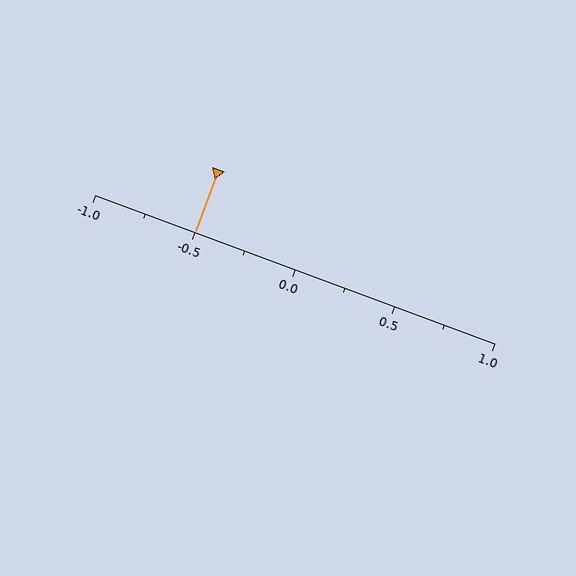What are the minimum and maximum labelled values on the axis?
The axis runs from -1.0 to 1.0.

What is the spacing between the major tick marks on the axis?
The major ticks are spaced 0.5 apart.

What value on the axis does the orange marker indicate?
The marker indicates approximately -0.5.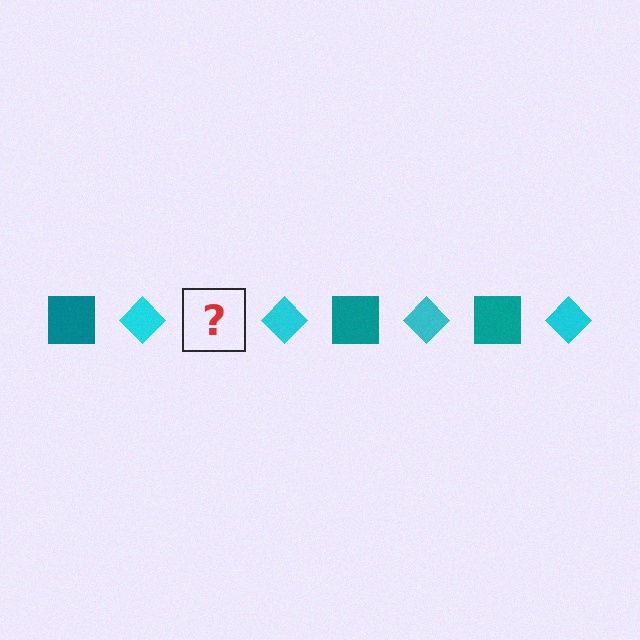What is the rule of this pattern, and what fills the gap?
The rule is that the pattern alternates between teal square and cyan diamond. The gap should be filled with a teal square.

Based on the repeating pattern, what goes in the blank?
The blank should be a teal square.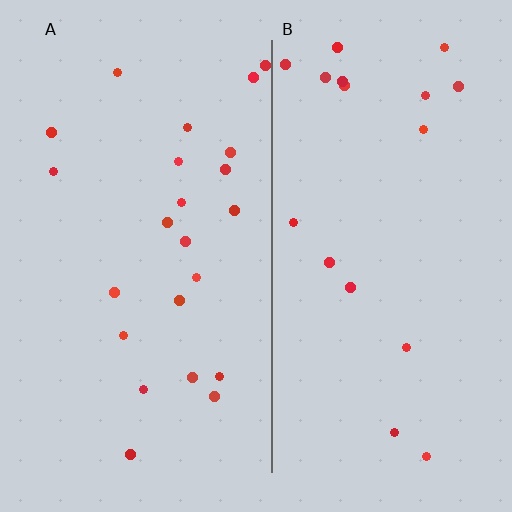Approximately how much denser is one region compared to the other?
Approximately 1.3× — region A over region B.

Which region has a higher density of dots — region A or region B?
A (the left).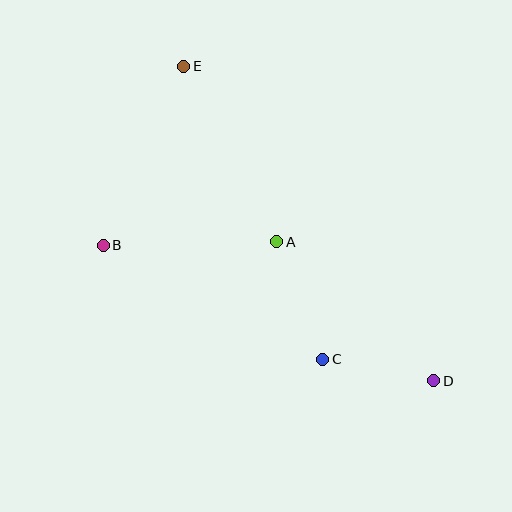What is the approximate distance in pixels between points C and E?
The distance between C and E is approximately 324 pixels.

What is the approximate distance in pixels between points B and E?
The distance between B and E is approximately 196 pixels.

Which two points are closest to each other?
Points C and D are closest to each other.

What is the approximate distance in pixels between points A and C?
The distance between A and C is approximately 126 pixels.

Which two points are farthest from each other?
Points D and E are farthest from each other.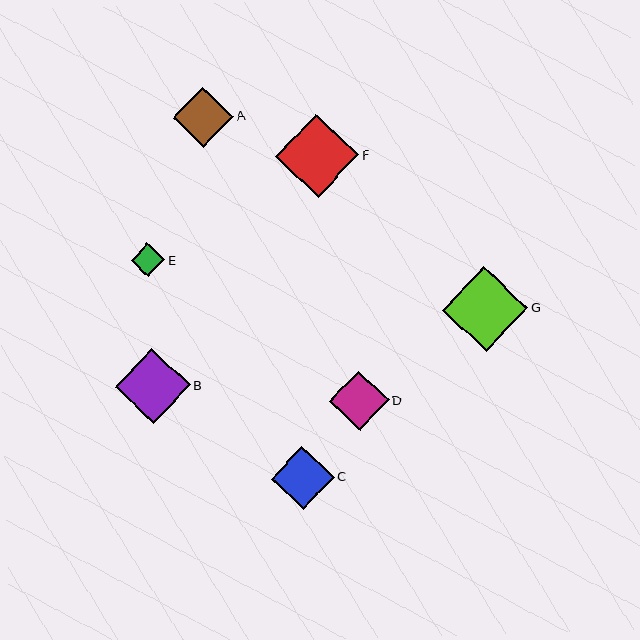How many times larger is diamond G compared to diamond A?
Diamond G is approximately 1.4 times the size of diamond A.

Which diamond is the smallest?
Diamond E is the smallest with a size of approximately 34 pixels.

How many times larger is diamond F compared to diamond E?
Diamond F is approximately 2.5 times the size of diamond E.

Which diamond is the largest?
Diamond G is the largest with a size of approximately 85 pixels.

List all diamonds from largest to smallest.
From largest to smallest: G, F, B, C, A, D, E.